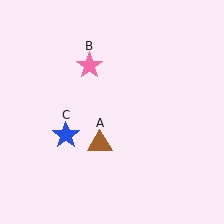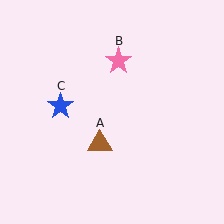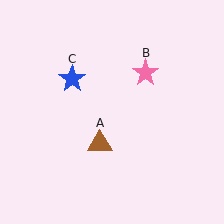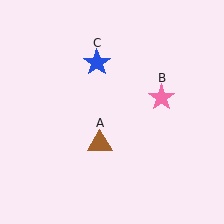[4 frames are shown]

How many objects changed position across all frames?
2 objects changed position: pink star (object B), blue star (object C).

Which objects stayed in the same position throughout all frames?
Brown triangle (object A) remained stationary.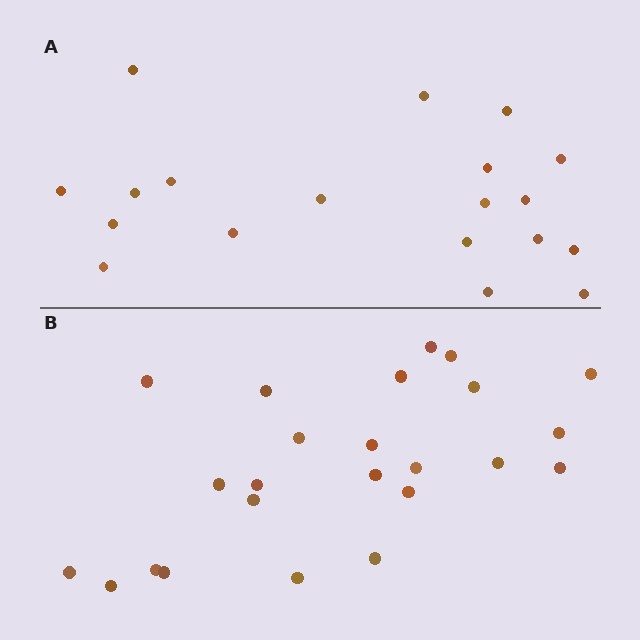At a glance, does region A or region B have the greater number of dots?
Region B (the bottom region) has more dots.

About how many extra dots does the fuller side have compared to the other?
Region B has about 5 more dots than region A.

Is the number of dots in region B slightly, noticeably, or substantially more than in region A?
Region B has noticeably more, but not dramatically so. The ratio is roughly 1.3 to 1.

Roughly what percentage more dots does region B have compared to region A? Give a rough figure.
About 25% more.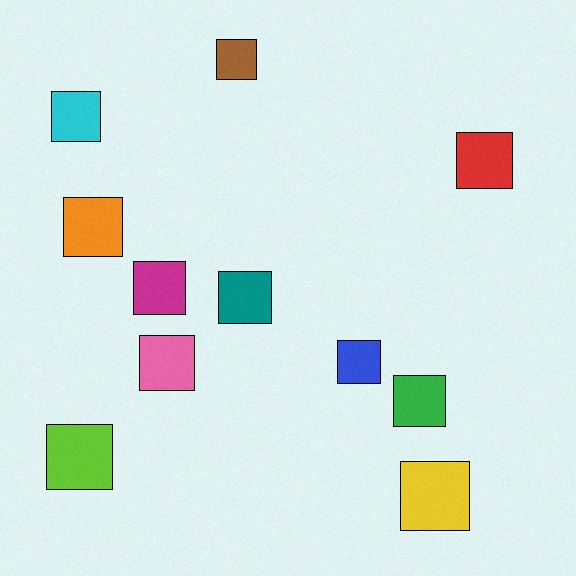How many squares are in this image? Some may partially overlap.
There are 11 squares.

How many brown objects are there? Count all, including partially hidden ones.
There is 1 brown object.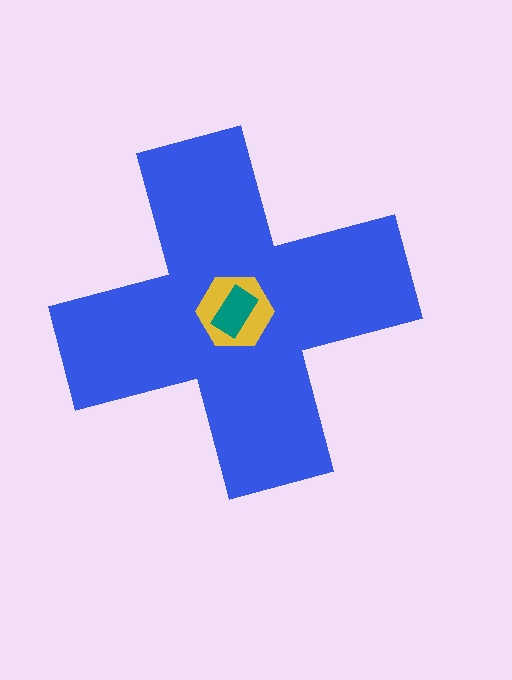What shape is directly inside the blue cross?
The yellow hexagon.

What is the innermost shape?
The teal rectangle.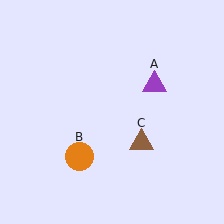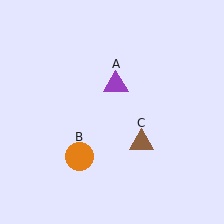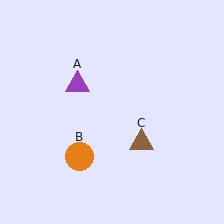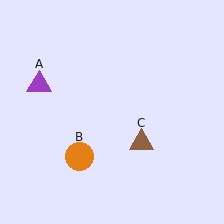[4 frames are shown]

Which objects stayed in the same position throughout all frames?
Orange circle (object B) and brown triangle (object C) remained stationary.